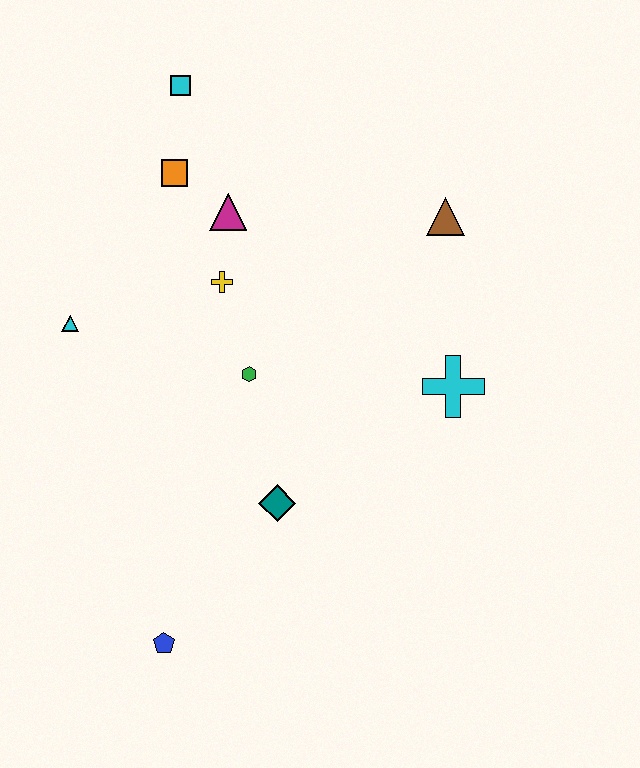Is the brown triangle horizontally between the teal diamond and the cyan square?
No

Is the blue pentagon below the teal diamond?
Yes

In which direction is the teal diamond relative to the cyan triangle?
The teal diamond is to the right of the cyan triangle.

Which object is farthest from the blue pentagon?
The cyan square is farthest from the blue pentagon.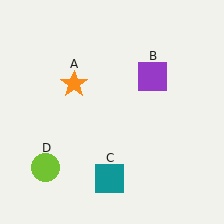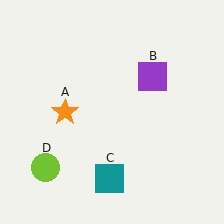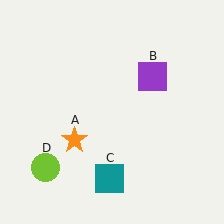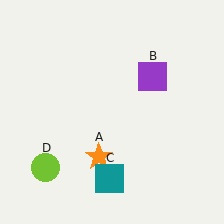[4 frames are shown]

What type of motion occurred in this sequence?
The orange star (object A) rotated counterclockwise around the center of the scene.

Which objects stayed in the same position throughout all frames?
Purple square (object B) and teal square (object C) and lime circle (object D) remained stationary.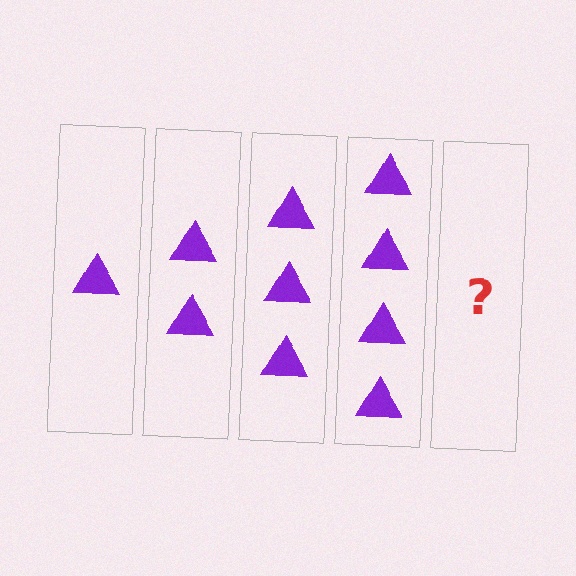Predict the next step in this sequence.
The next step is 5 triangles.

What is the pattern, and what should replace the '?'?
The pattern is that each step adds one more triangle. The '?' should be 5 triangles.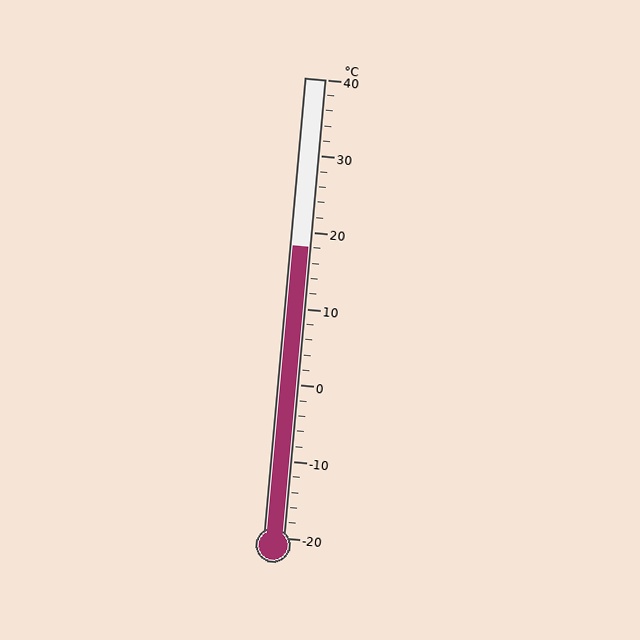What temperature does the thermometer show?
The thermometer shows approximately 18°C.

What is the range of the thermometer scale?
The thermometer scale ranges from -20°C to 40°C.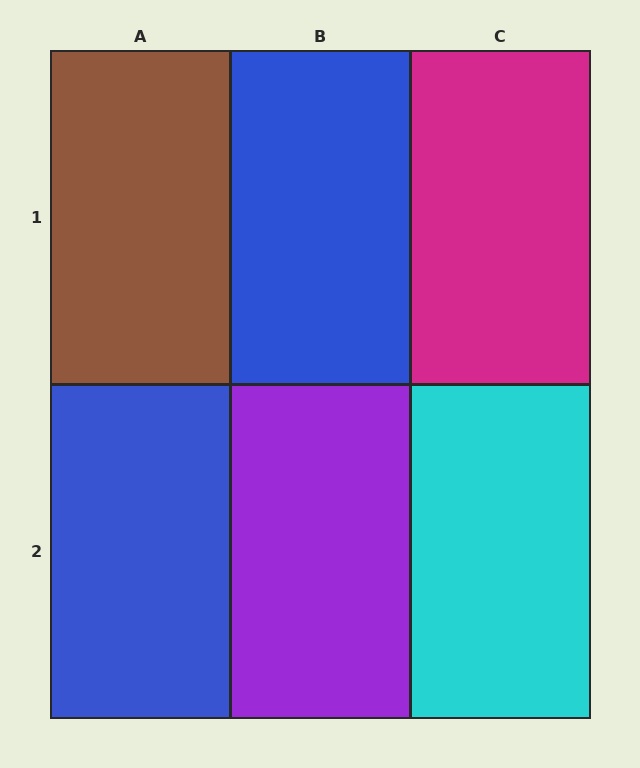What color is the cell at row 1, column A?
Brown.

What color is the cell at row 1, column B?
Blue.